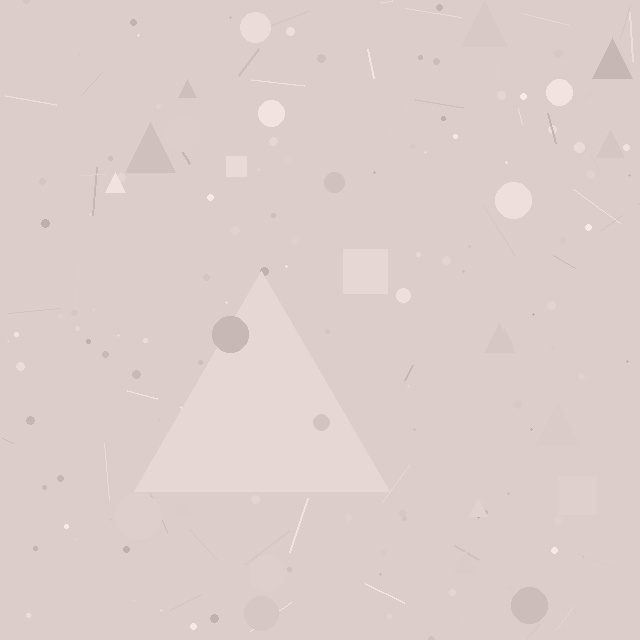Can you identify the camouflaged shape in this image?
The camouflaged shape is a triangle.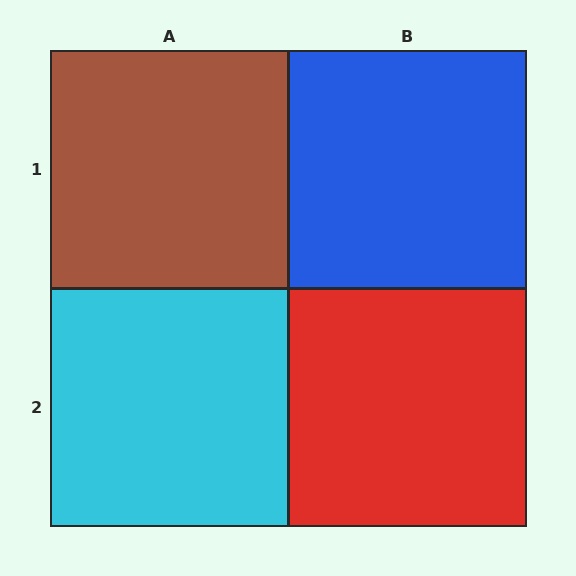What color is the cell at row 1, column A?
Brown.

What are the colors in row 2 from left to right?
Cyan, red.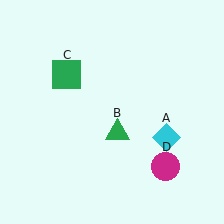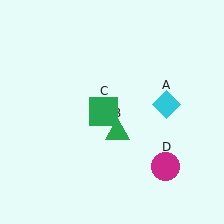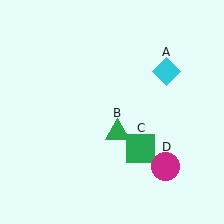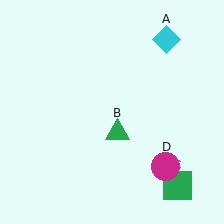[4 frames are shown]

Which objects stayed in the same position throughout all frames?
Green triangle (object B) and magenta circle (object D) remained stationary.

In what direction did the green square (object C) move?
The green square (object C) moved down and to the right.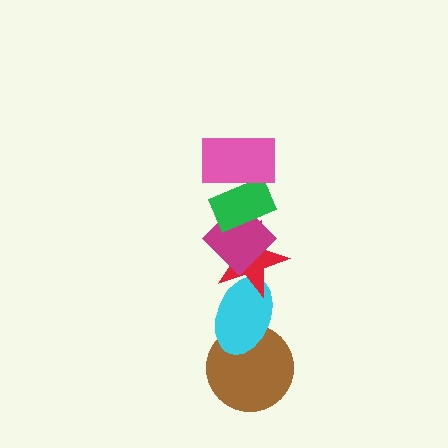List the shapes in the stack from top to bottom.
From top to bottom: the pink rectangle, the green rectangle, the magenta diamond, the red star, the cyan ellipse, the brown circle.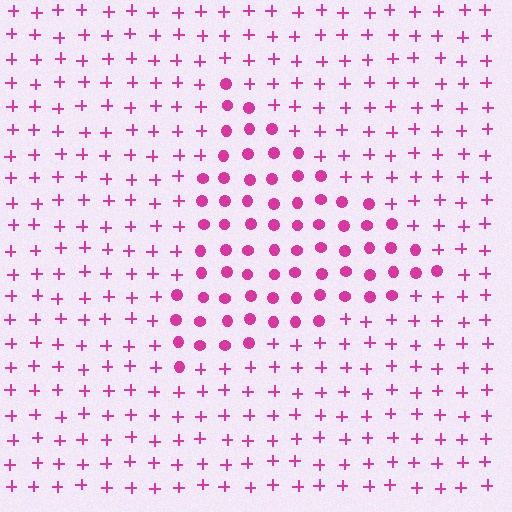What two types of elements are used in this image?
The image uses circles inside the triangle region and plus signs outside it.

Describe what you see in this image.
The image is filled with small magenta elements arranged in a uniform grid. A triangle-shaped region contains circles, while the surrounding area contains plus signs. The boundary is defined purely by the change in element shape.